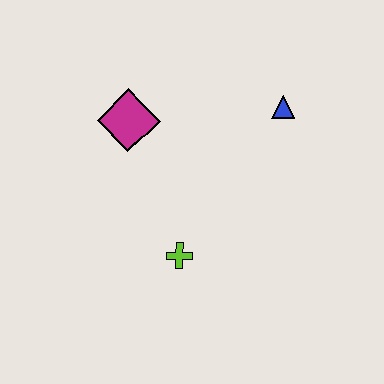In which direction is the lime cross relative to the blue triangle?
The lime cross is below the blue triangle.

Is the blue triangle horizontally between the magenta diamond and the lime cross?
No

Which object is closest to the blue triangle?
The magenta diamond is closest to the blue triangle.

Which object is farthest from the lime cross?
The blue triangle is farthest from the lime cross.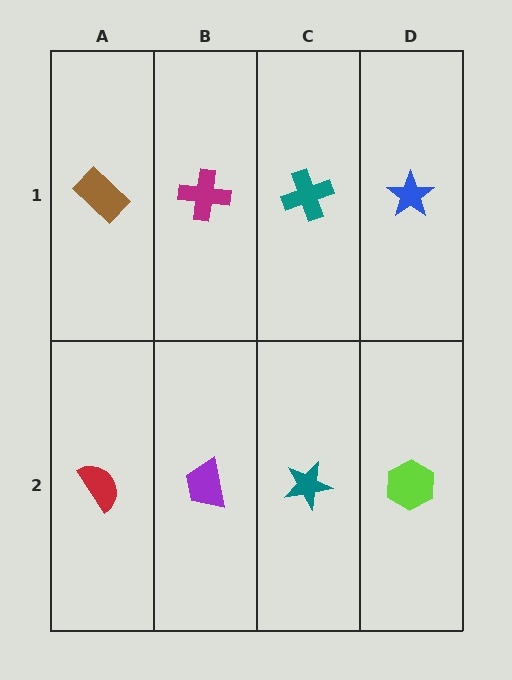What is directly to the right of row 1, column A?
A magenta cross.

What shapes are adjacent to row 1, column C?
A teal star (row 2, column C), a magenta cross (row 1, column B), a blue star (row 1, column D).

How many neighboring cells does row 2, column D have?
2.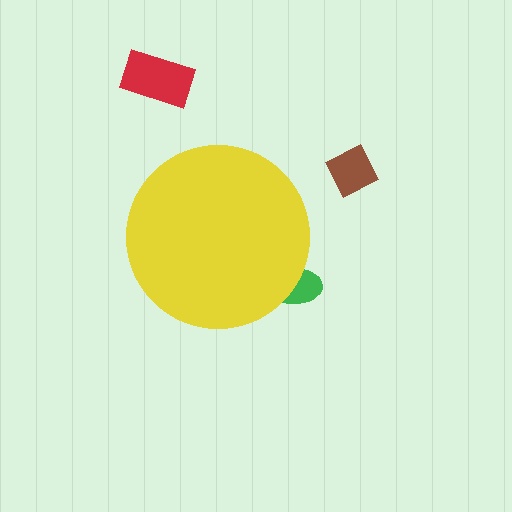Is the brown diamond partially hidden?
No, the brown diamond is fully visible.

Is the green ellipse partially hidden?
Yes, the green ellipse is partially hidden behind the yellow circle.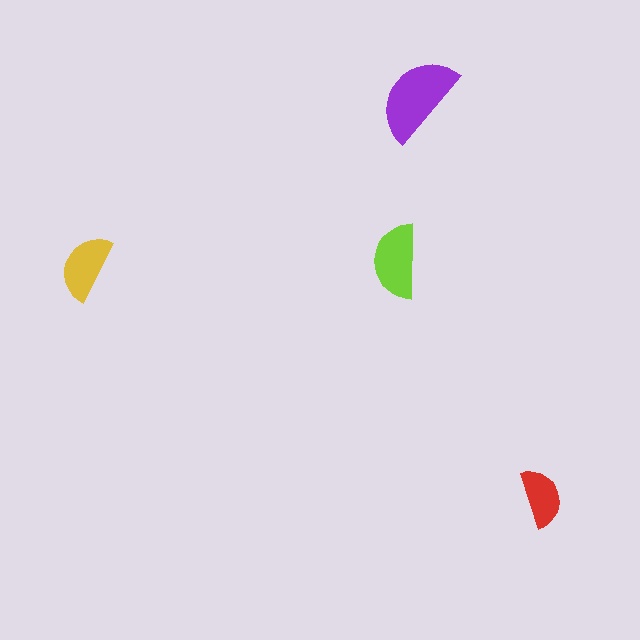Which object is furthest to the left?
The yellow semicircle is leftmost.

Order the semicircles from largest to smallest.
the purple one, the lime one, the yellow one, the red one.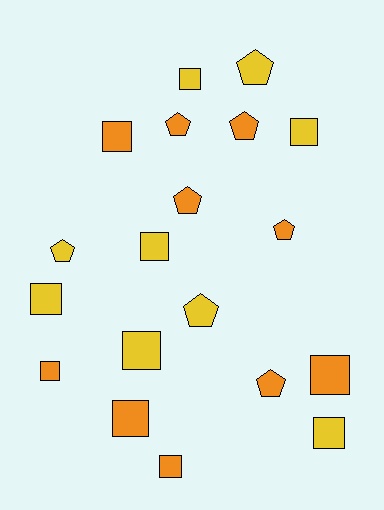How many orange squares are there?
There are 5 orange squares.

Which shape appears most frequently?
Square, with 11 objects.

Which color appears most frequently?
Orange, with 10 objects.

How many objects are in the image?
There are 19 objects.